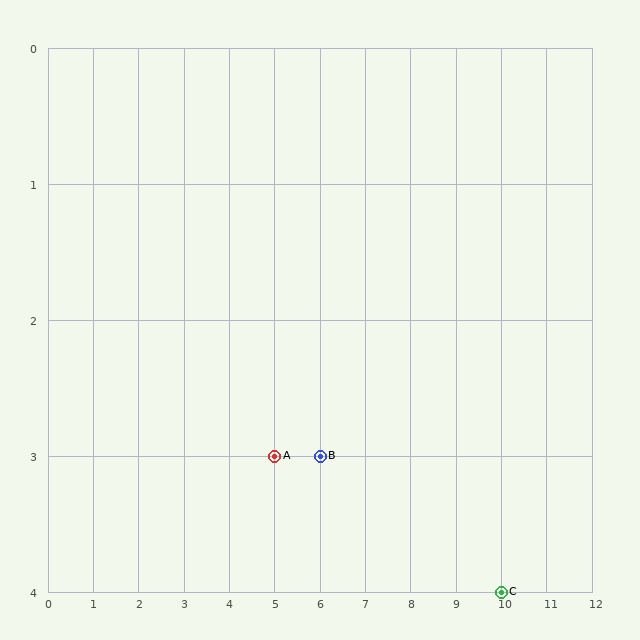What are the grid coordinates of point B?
Point B is at grid coordinates (6, 3).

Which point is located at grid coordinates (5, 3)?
Point A is at (5, 3).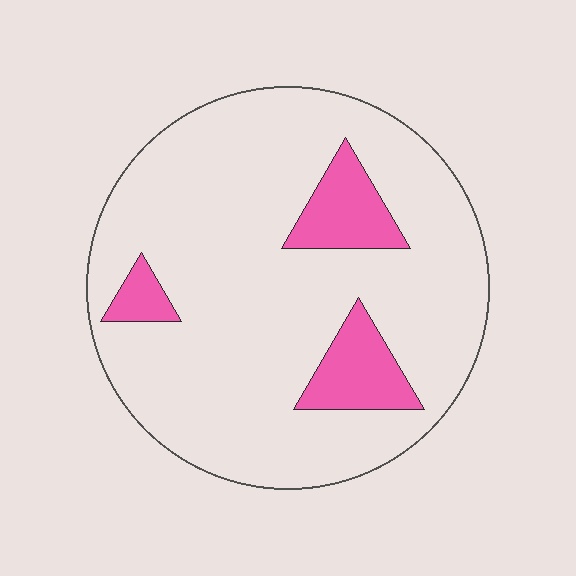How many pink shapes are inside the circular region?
3.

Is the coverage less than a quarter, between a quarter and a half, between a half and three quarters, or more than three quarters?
Less than a quarter.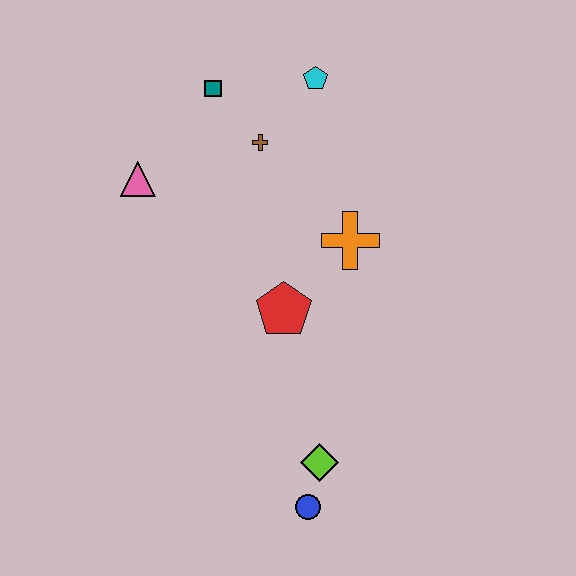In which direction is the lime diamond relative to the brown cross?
The lime diamond is below the brown cross.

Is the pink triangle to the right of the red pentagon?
No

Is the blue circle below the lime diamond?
Yes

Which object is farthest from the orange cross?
The blue circle is farthest from the orange cross.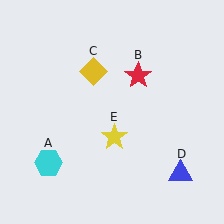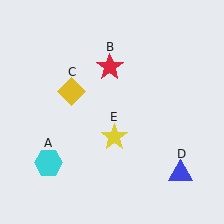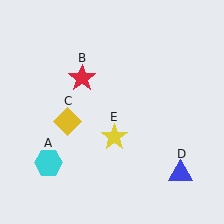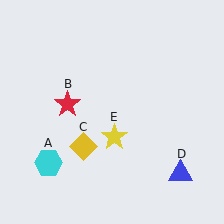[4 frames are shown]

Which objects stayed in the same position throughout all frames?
Cyan hexagon (object A) and blue triangle (object D) and yellow star (object E) remained stationary.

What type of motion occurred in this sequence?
The red star (object B), yellow diamond (object C) rotated counterclockwise around the center of the scene.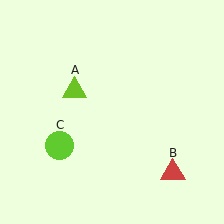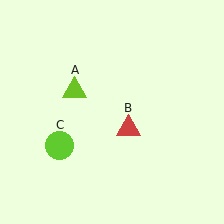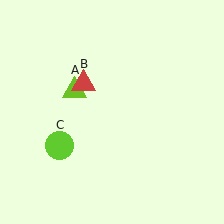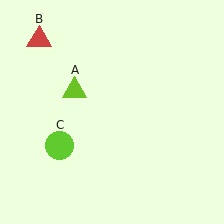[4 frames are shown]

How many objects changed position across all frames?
1 object changed position: red triangle (object B).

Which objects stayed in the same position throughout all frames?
Lime triangle (object A) and lime circle (object C) remained stationary.